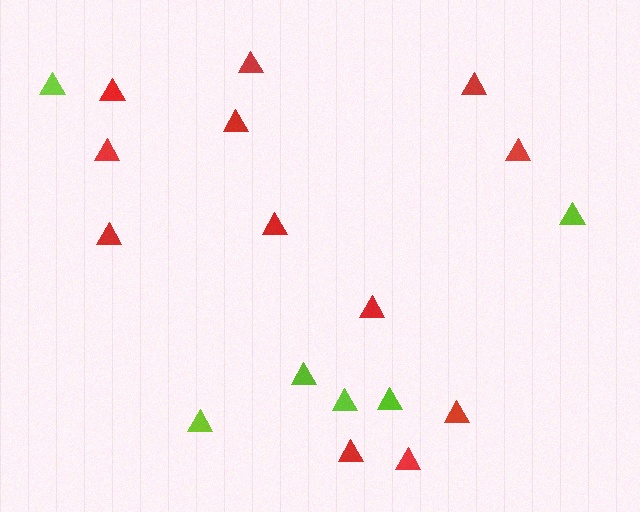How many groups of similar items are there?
There are 2 groups: one group of red triangles (12) and one group of lime triangles (6).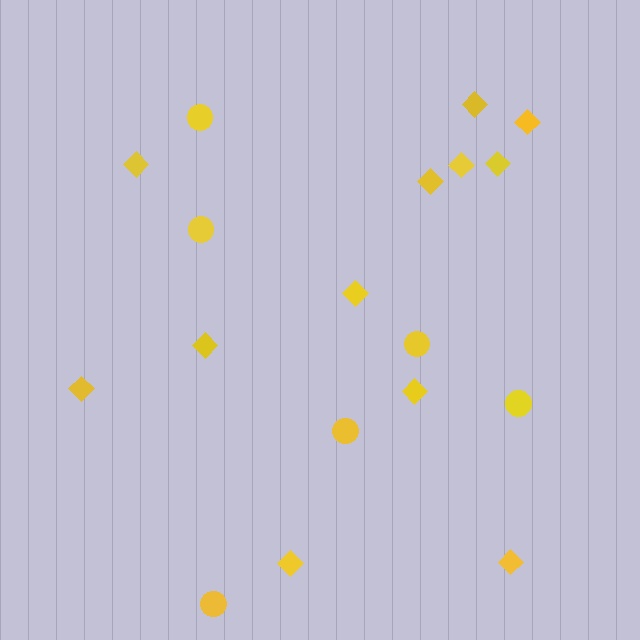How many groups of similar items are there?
There are 2 groups: one group of circles (6) and one group of diamonds (12).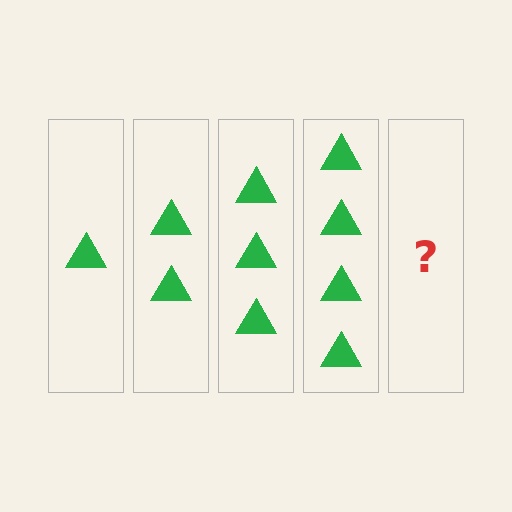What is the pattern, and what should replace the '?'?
The pattern is that each step adds one more triangle. The '?' should be 5 triangles.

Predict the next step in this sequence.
The next step is 5 triangles.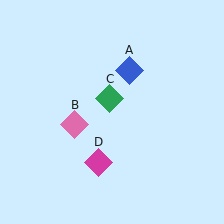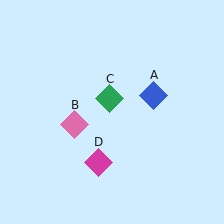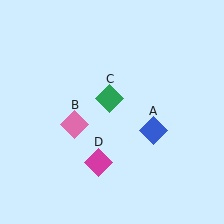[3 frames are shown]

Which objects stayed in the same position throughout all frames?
Pink diamond (object B) and green diamond (object C) and magenta diamond (object D) remained stationary.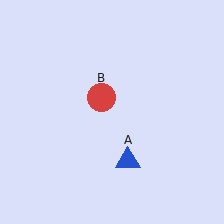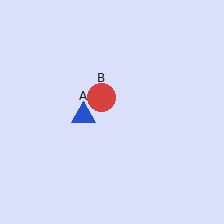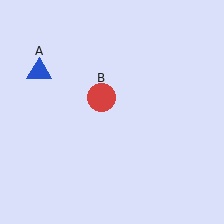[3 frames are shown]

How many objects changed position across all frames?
1 object changed position: blue triangle (object A).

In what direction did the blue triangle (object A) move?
The blue triangle (object A) moved up and to the left.